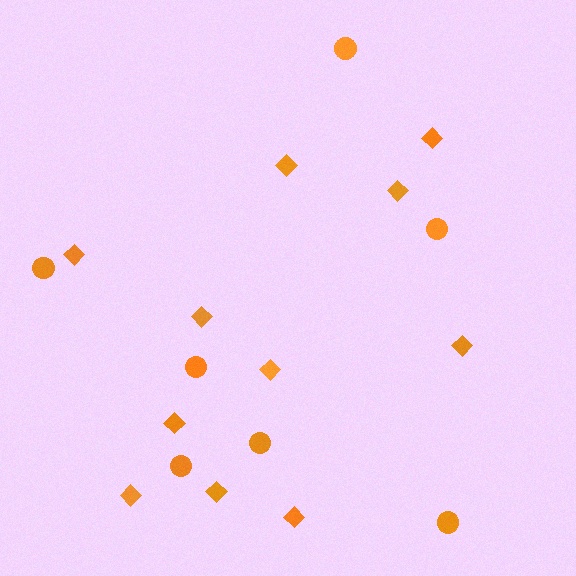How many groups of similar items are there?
There are 2 groups: one group of diamonds (11) and one group of circles (7).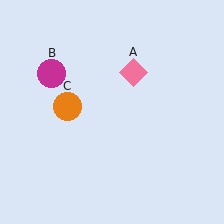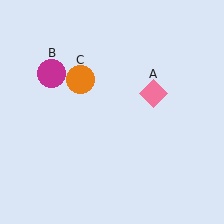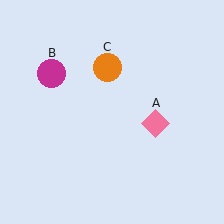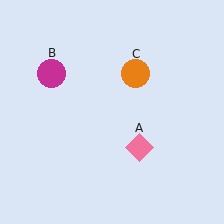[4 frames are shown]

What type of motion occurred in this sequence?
The pink diamond (object A), orange circle (object C) rotated clockwise around the center of the scene.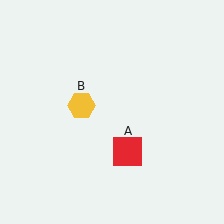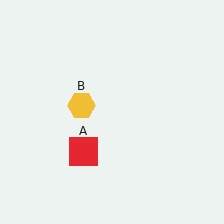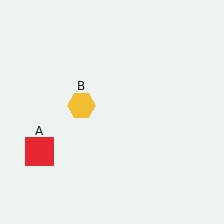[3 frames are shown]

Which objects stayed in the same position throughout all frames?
Yellow hexagon (object B) remained stationary.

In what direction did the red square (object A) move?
The red square (object A) moved left.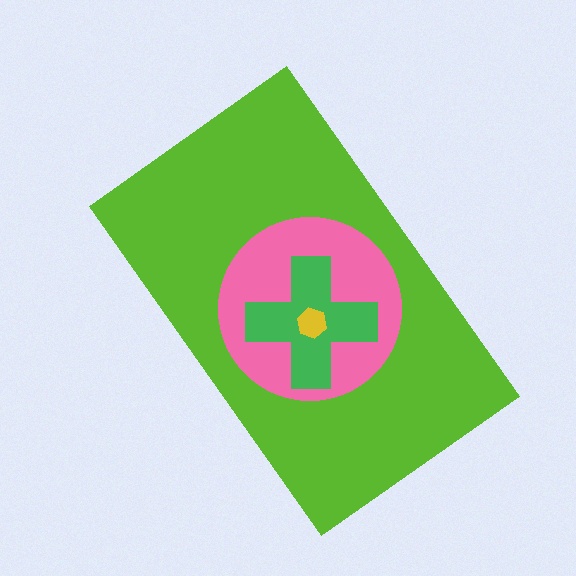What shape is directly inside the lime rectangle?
The pink circle.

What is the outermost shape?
The lime rectangle.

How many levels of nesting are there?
4.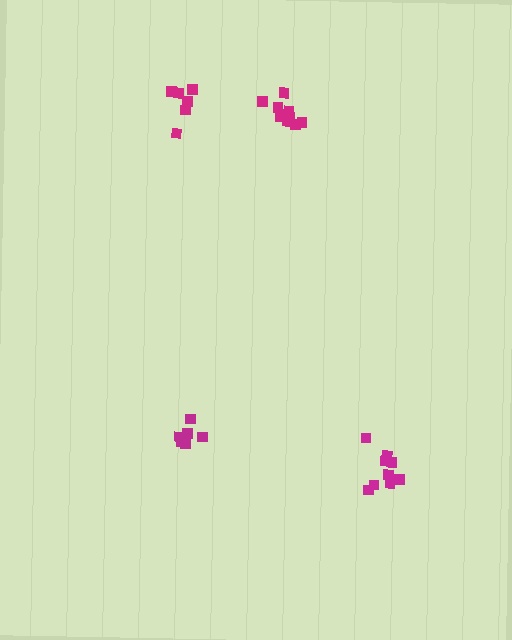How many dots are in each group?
Group 1: 6 dots, Group 2: 6 dots, Group 3: 11 dots, Group 4: 10 dots (33 total).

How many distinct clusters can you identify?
There are 4 distinct clusters.